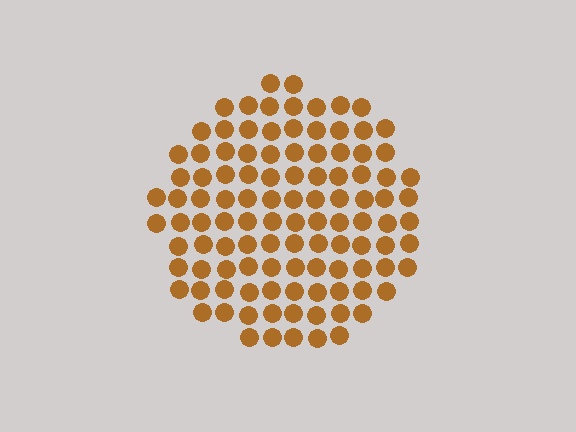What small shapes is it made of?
It is made of small circles.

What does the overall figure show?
The overall figure shows a circle.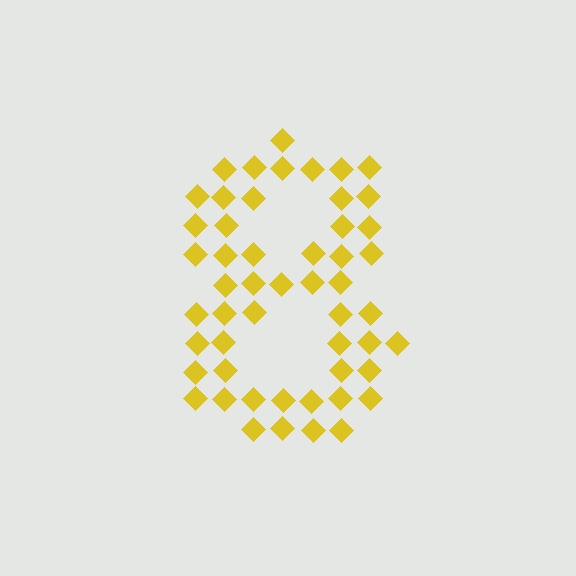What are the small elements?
The small elements are diamonds.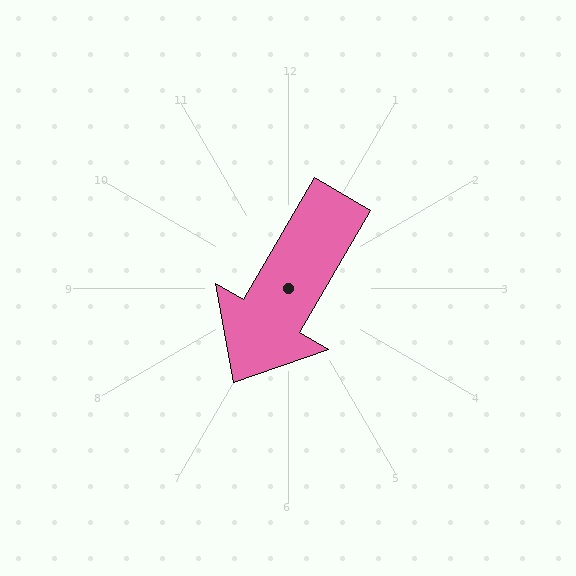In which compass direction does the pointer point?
Southwest.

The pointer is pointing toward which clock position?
Roughly 7 o'clock.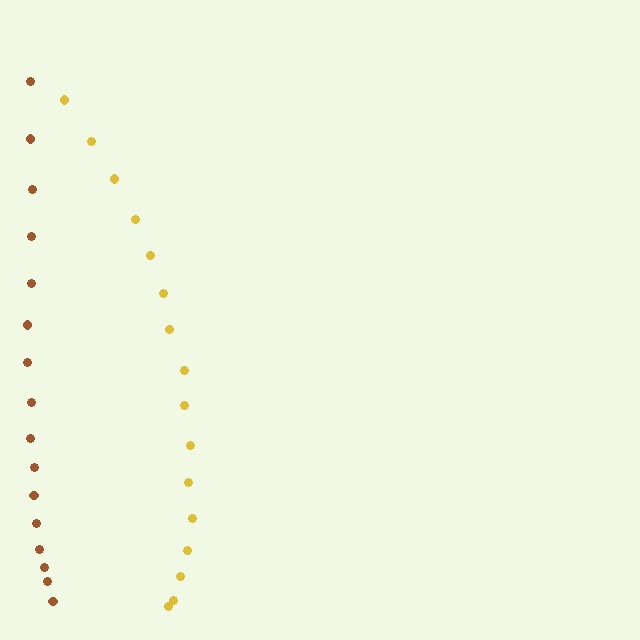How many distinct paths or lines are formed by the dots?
There are 2 distinct paths.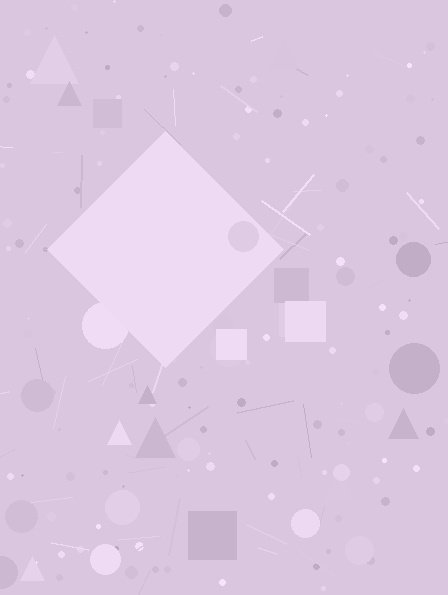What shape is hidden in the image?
A diamond is hidden in the image.